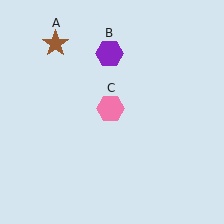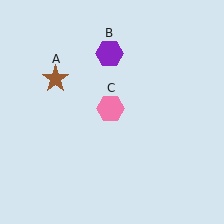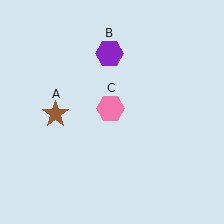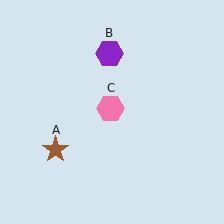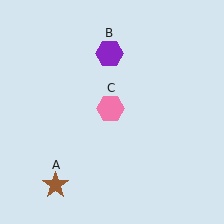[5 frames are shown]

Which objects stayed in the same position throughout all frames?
Purple hexagon (object B) and pink hexagon (object C) remained stationary.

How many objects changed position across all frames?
1 object changed position: brown star (object A).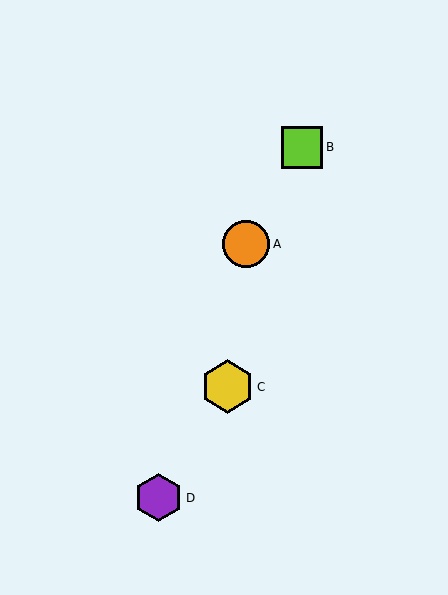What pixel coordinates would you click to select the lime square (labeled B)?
Click at (302, 147) to select the lime square B.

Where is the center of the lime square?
The center of the lime square is at (302, 147).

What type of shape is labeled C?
Shape C is a yellow hexagon.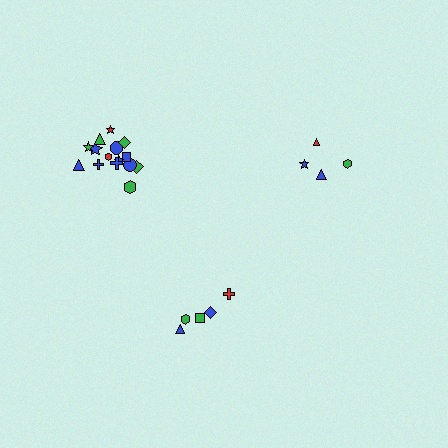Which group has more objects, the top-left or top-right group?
The top-left group.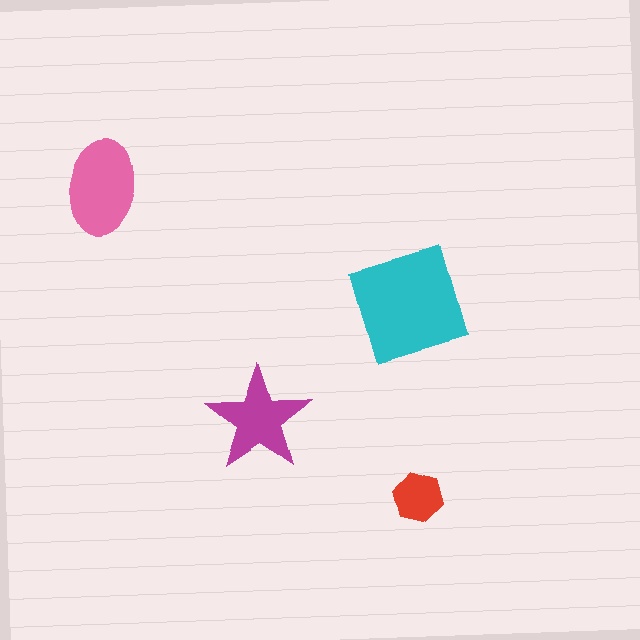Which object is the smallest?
The red hexagon.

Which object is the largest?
The cyan square.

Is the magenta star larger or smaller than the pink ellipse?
Smaller.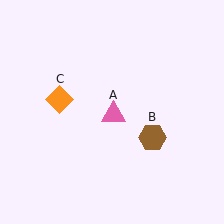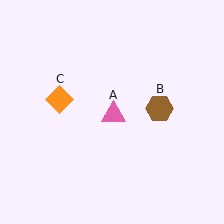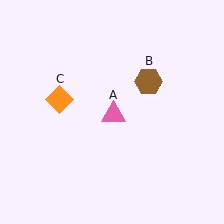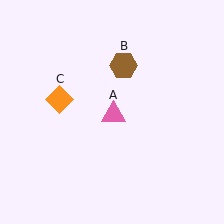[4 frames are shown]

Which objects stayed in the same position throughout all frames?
Pink triangle (object A) and orange diamond (object C) remained stationary.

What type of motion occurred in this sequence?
The brown hexagon (object B) rotated counterclockwise around the center of the scene.